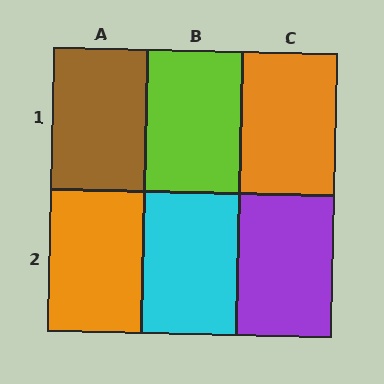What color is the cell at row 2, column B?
Cyan.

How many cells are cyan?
1 cell is cyan.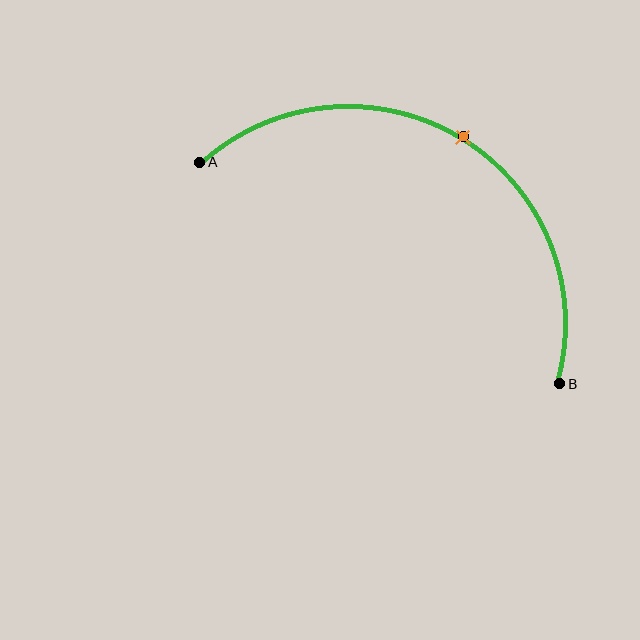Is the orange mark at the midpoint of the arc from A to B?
Yes. The orange mark lies on the arc at equal arc-length from both A and B — it is the arc midpoint.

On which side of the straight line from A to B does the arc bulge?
The arc bulges above the straight line connecting A and B.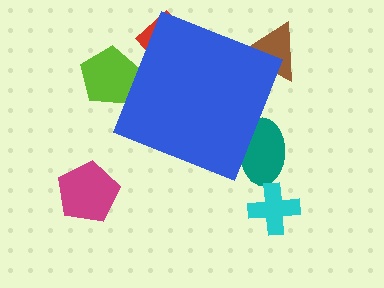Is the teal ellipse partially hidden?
Yes, the teal ellipse is partially hidden behind the blue diamond.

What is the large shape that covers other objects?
A blue diamond.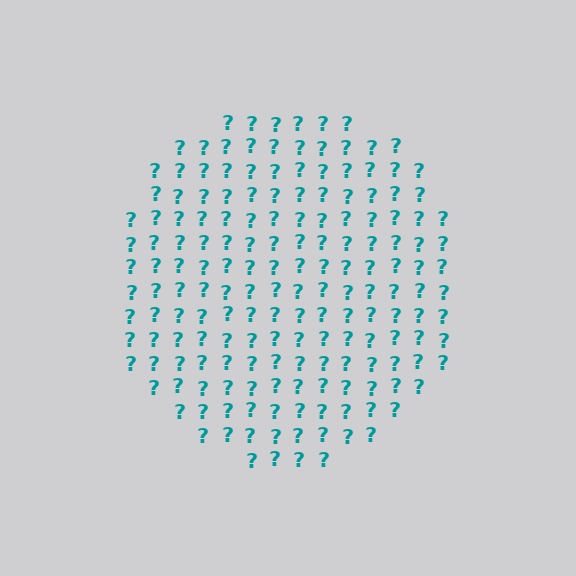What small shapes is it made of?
It is made of small question marks.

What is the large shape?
The large shape is a circle.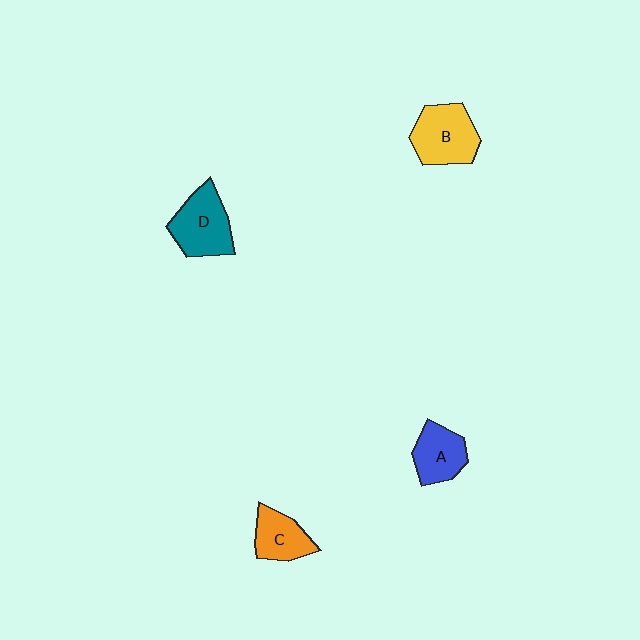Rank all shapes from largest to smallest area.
From largest to smallest: B (yellow), D (teal), A (blue), C (orange).